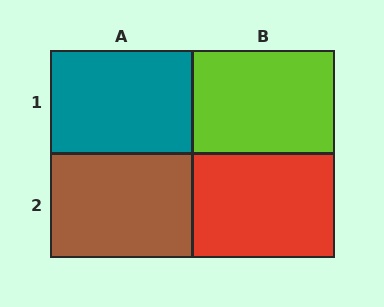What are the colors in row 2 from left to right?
Brown, red.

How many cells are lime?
1 cell is lime.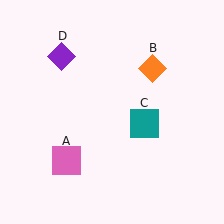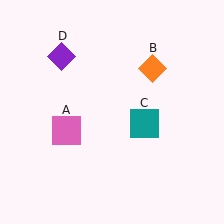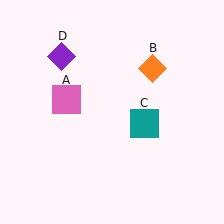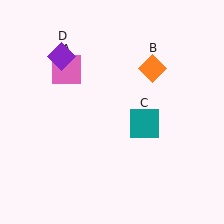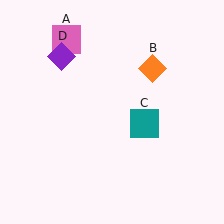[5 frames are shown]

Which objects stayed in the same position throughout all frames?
Orange diamond (object B) and teal square (object C) and purple diamond (object D) remained stationary.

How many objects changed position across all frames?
1 object changed position: pink square (object A).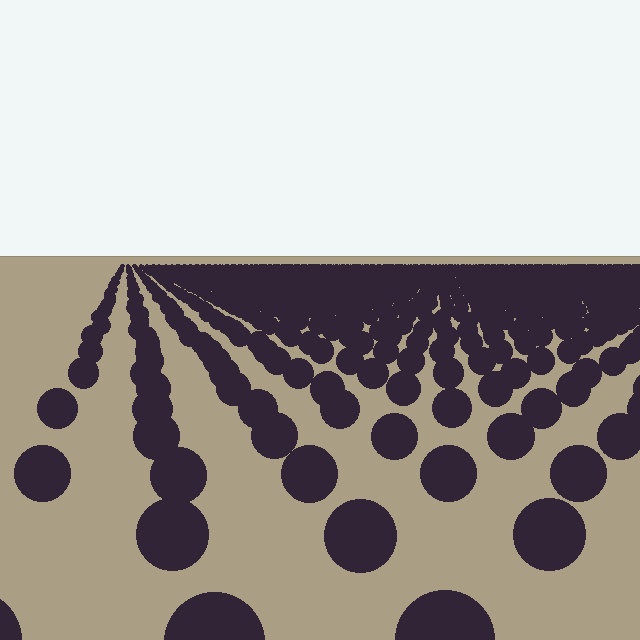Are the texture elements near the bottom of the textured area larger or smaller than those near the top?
Larger. Near the bottom, elements are closer to the viewer and appear at a bigger on-screen size.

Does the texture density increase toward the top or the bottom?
Density increases toward the top.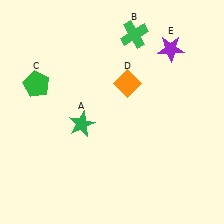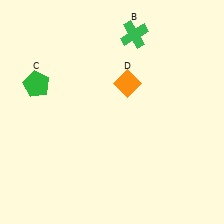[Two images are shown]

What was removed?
The green star (A), the purple star (E) were removed in Image 2.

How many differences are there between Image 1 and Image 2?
There are 2 differences between the two images.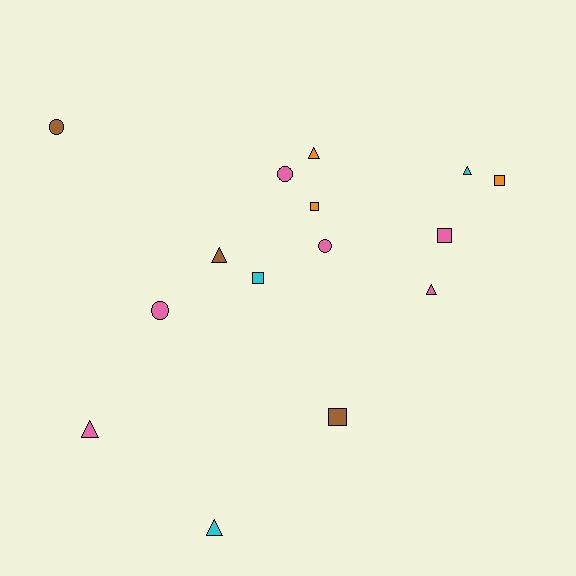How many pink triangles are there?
There are 2 pink triangles.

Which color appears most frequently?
Pink, with 6 objects.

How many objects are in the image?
There are 15 objects.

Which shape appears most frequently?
Triangle, with 6 objects.